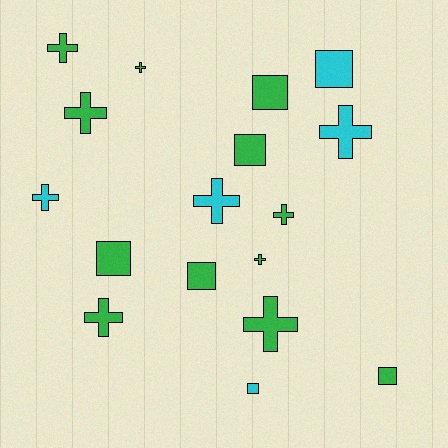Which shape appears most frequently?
Cross, with 10 objects.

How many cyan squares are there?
There are 2 cyan squares.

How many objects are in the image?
There are 17 objects.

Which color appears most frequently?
Green, with 12 objects.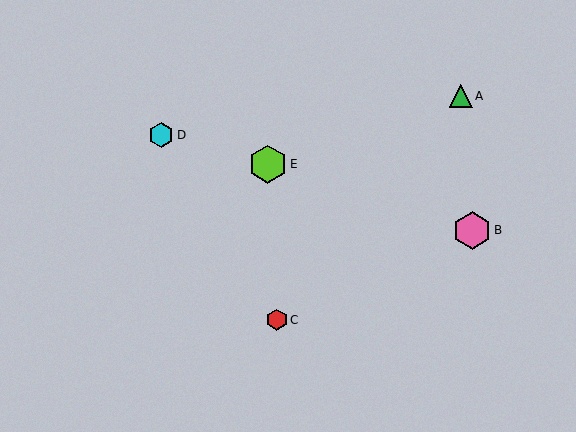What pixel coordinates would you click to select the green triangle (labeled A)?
Click at (461, 96) to select the green triangle A.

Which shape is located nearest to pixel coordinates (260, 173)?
The lime hexagon (labeled E) at (268, 164) is nearest to that location.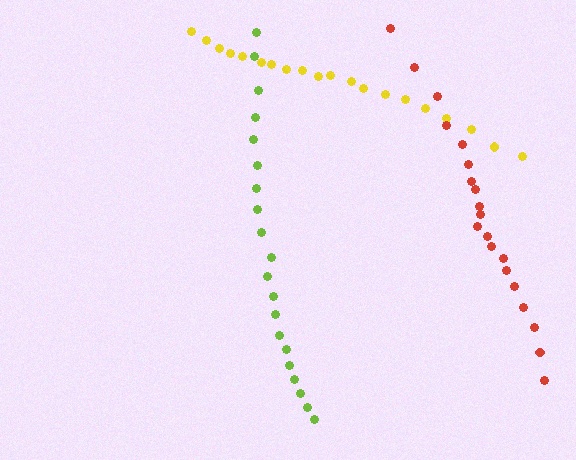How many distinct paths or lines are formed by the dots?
There are 3 distinct paths.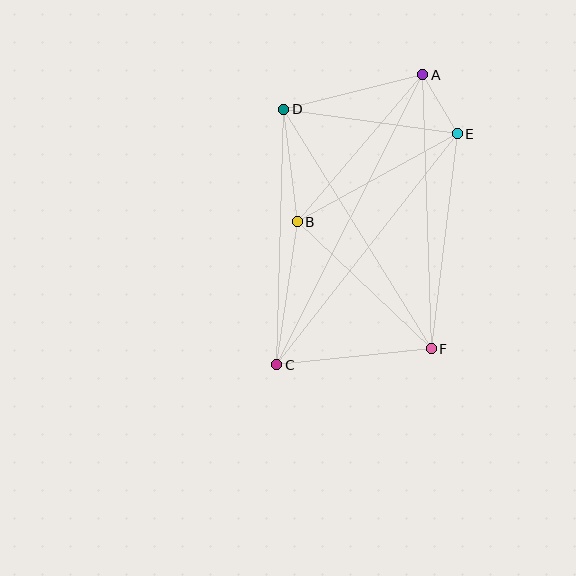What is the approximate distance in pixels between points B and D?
The distance between B and D is approximately 113 pixels.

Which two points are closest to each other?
Points A and E are closest to each other.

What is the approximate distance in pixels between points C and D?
The distance between C and D is approximately 256 pixels.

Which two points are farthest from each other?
Points A and C are farthest from each other.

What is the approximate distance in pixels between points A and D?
The distance between A and D is approximately 143 pixels.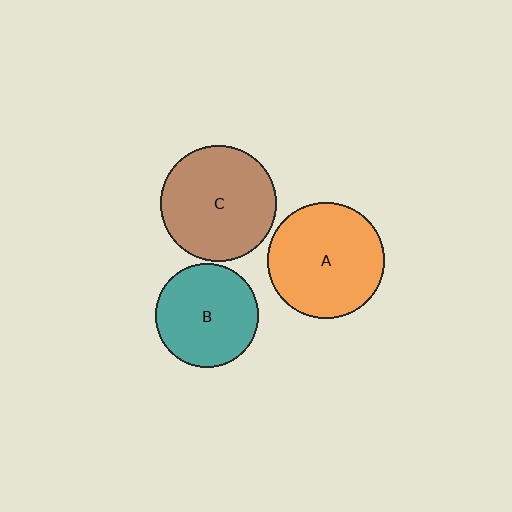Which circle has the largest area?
Circle A (orange).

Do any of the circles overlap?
No, none of the circles overlap.